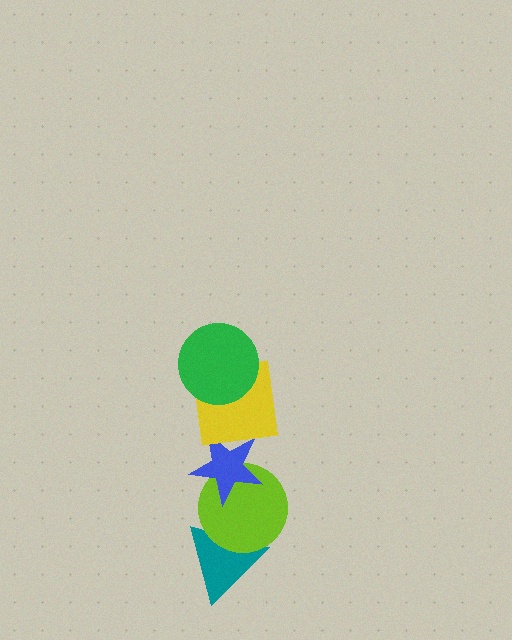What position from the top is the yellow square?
The yellow square is 2nd from the top.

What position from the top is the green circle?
The green circle is 1st from the top.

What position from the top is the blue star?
The blue star is 3rd from the top.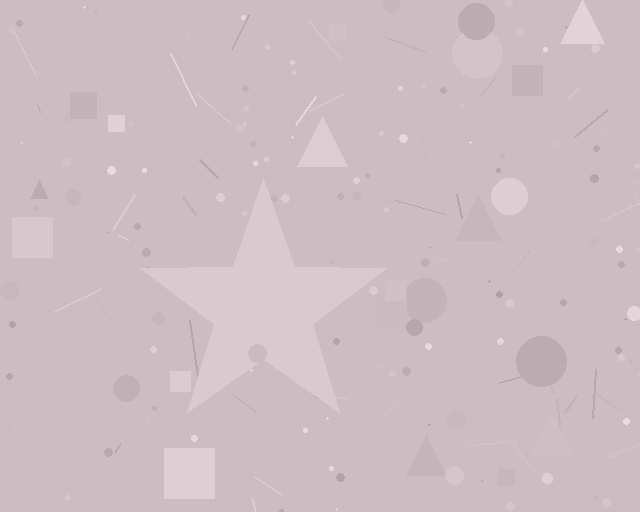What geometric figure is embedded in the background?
A star is embedded in the background.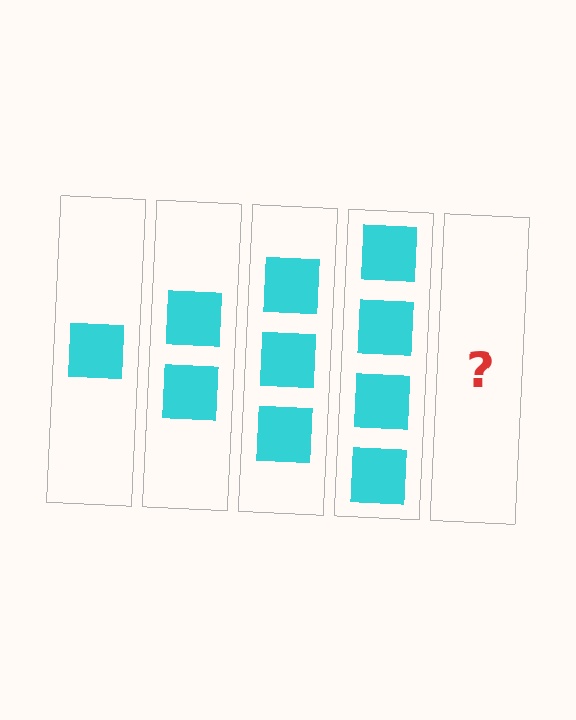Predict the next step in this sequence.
The next step is 5 squares.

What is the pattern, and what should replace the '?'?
The pattern is that each step adds one more square. The '?' should be 5 squares.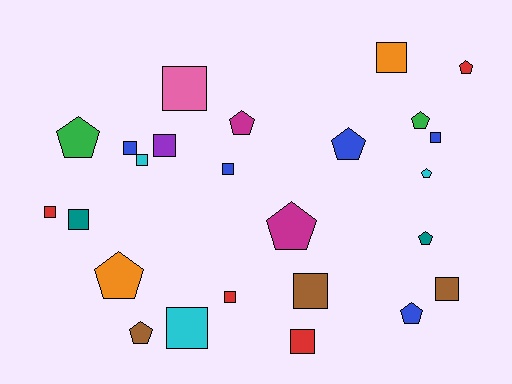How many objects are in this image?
There are 25 objects.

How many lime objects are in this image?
There are no lime objects.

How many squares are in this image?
There are 14 squares.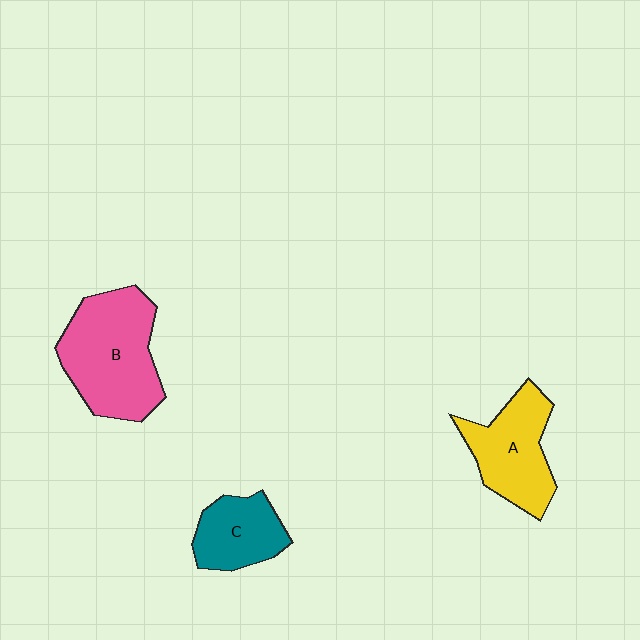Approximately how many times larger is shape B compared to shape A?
Approximately 1.4 times.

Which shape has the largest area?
Shape B (pink).